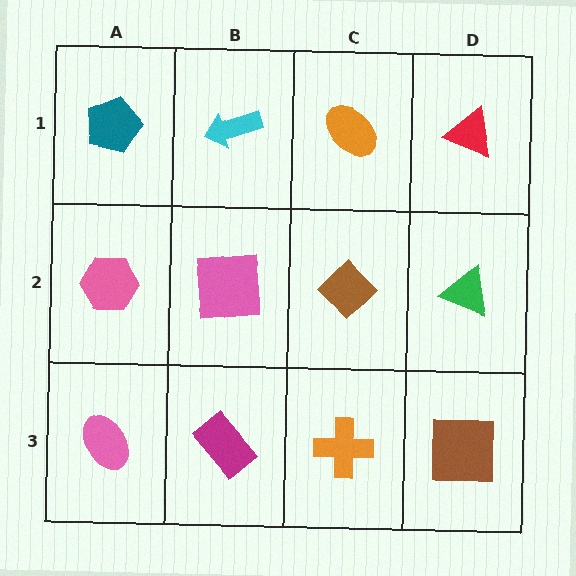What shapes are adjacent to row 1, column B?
A pink square (row 2, column B), a teal pentagon (row 1, column A), an orange ellipse (row 1, column C).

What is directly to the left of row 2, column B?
A pink hexagon.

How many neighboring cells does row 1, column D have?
2.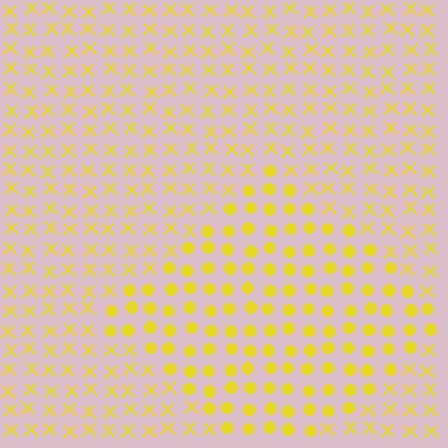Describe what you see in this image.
The image is filled with small yellow elements arranged in a uniform grid. A diamond-shaped region contains circles, while the surrounding area contains X marks. The boundary is defined purely by the change in element shape.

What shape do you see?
I see a diamond.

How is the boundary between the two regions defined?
The boundary is defined by a change in element shape: circles inside vs. X marks outside. All elements share the same color and spacing.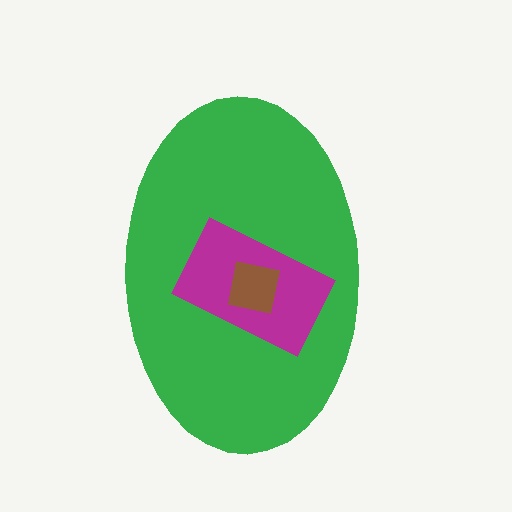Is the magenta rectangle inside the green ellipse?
Yes.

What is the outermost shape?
The green ellipse.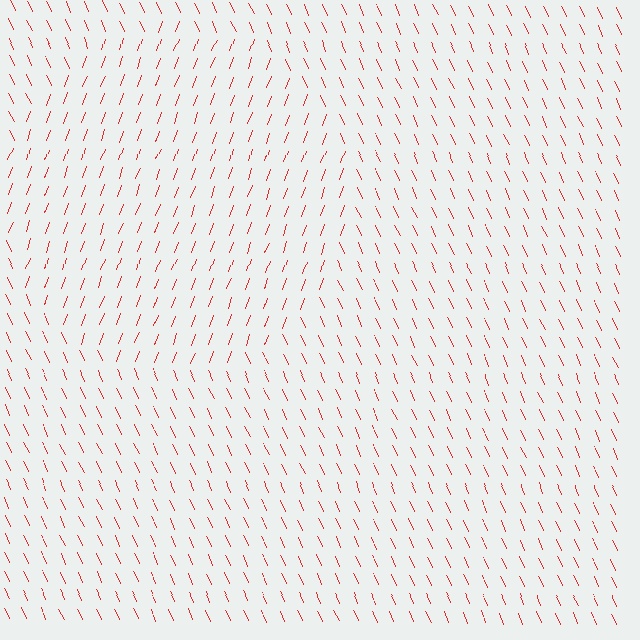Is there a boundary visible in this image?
Yes, there is a texture boundary formed by a change in line orientation.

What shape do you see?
I see a circle.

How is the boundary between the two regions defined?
The boundary is defined purely by a change in line orientation (approximately 45 degrees difference). All lines are the same color and thickness.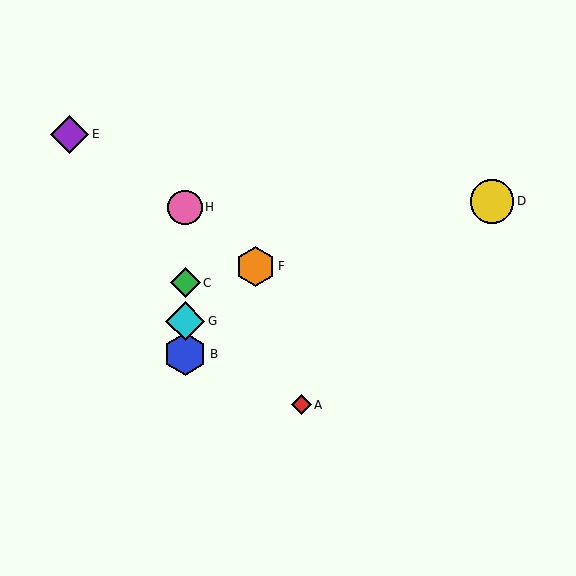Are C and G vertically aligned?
Yes, both are at x≈185.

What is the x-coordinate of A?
Object A is at x≈301.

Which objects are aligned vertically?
Objects B, C, G, H are aligned vertically.